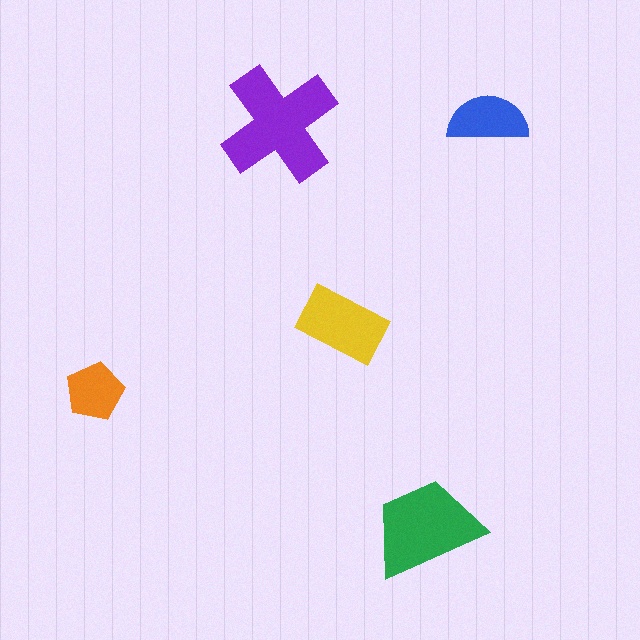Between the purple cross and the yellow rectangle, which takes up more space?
The purple cross.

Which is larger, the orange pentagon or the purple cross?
The purple cross.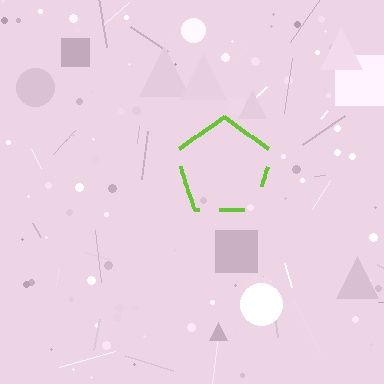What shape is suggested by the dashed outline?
The dashed outline suggests a pentagon.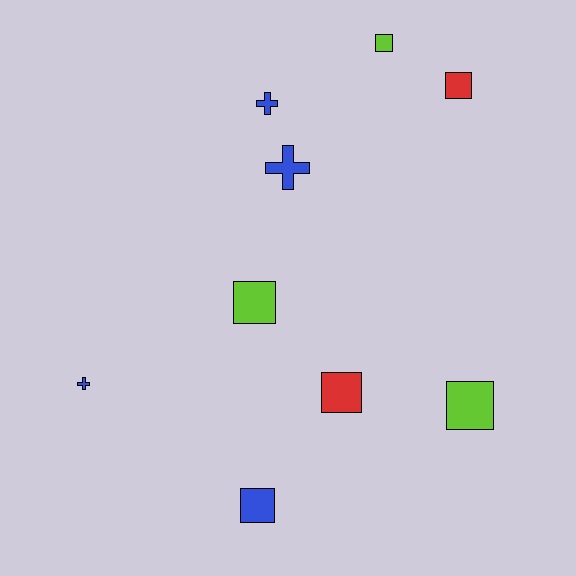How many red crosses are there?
There are no red crosses.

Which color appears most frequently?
Blue, with 4 objects.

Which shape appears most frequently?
Square, with 6 objects.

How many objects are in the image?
There are 9 objects.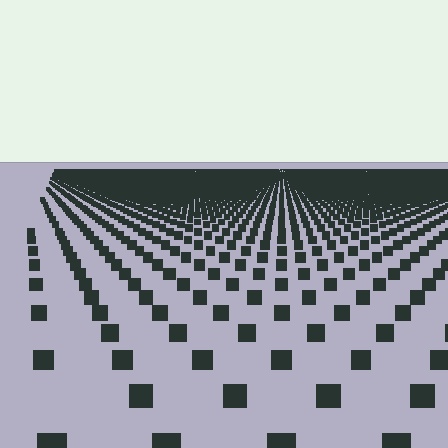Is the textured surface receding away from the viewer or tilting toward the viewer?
The surface is receding away from the viewer. Texture elements get smaller and denser toward the top.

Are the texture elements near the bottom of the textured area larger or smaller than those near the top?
Larger. Near the bottom, elements are closer to the viewer and appear at a bigger on-screen size.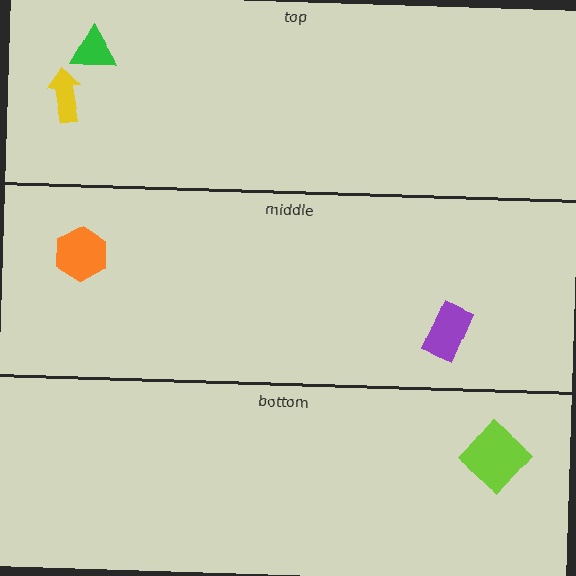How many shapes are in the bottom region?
1.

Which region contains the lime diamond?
The bottom region.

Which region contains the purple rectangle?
The middle region.